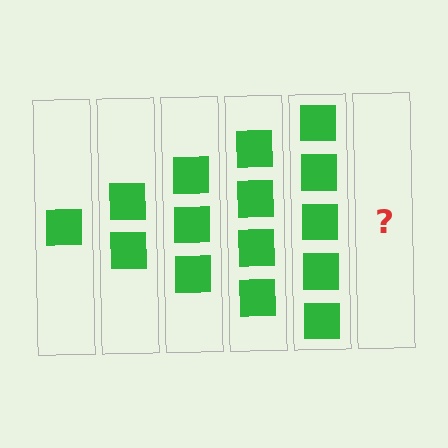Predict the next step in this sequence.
The next step is 6 squares.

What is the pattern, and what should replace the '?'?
The pattern is that each step adds one more square. The '?' should be 6 squares.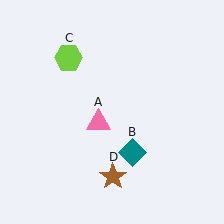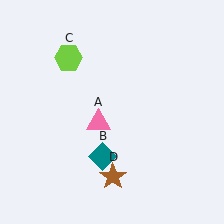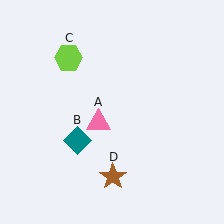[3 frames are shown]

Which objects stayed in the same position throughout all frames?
Pink triangle (object A) and lime hexagon (object C) and brown star (object D) remained stationary.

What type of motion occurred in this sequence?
The teal diamond (object B) rotated clockwise around the center of the scene.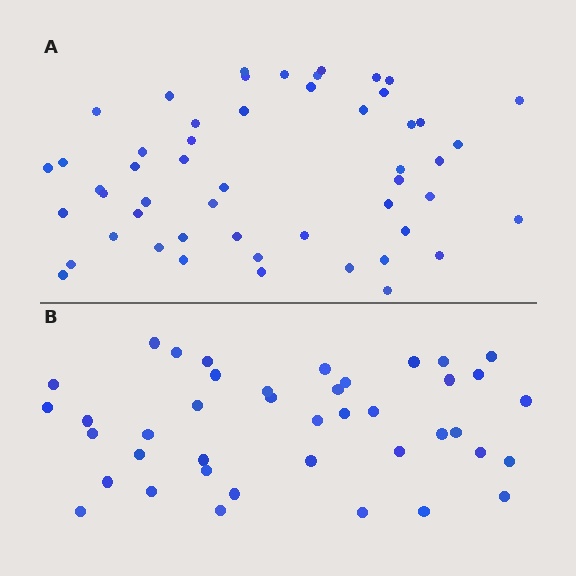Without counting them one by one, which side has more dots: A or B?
Region A (the top region) has more dots.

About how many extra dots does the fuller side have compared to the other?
Region A has roughly 12 or so more dots than region B.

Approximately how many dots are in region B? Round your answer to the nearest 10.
About 40 dots. (The exact count is 41, which rounds to 40.)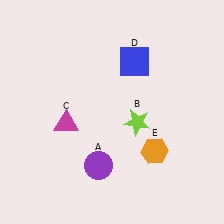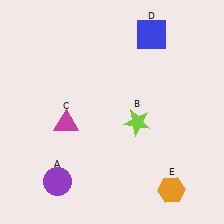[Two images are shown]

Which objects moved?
The objects that moved are: the purple circle (A), the blue square (D), the orange hexagon (E).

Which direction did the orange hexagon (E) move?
The orange hexagon (E) moved down.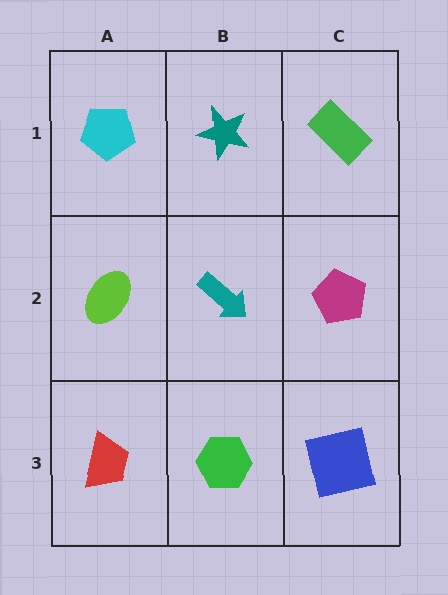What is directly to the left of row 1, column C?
A teal star.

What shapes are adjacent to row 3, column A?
A lime ellipse (row 2, column A), a green hexagon (row 3, column B).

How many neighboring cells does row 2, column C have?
3.